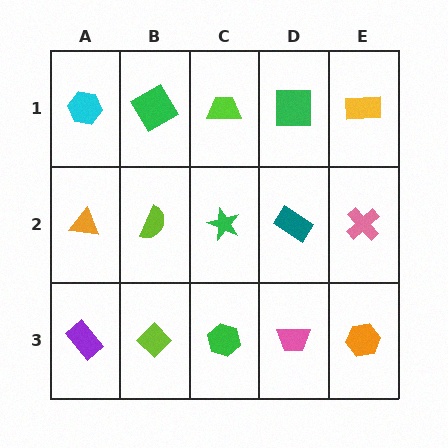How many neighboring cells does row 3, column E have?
2.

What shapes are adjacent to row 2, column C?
A lime trapezoid (row 1, column C), a green hexagon (row 3, column C), a lime semicircle (row 2, column B), a teal rectangle (row 2, column D).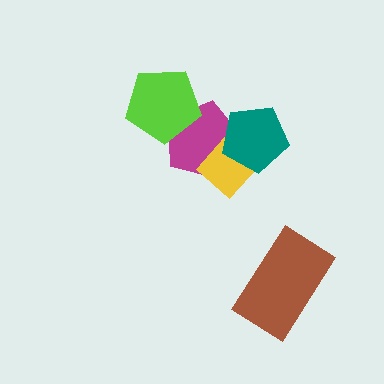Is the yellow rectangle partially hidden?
Yes, it is partially covered by another shape.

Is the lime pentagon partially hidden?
No, no other shape covers it.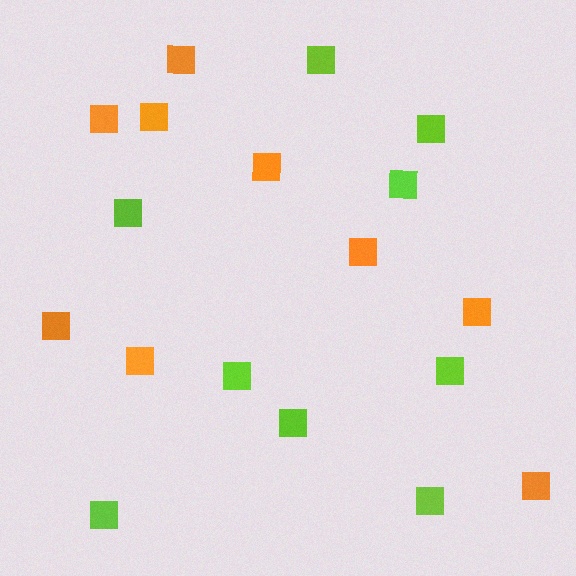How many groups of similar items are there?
There are 2 groups: one group of orange squares (9) and one group of lime squares (9).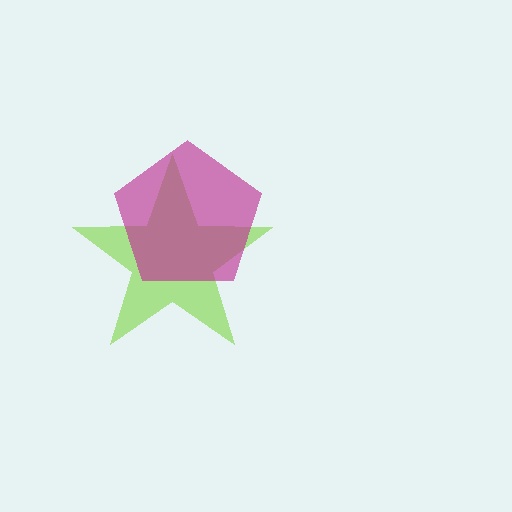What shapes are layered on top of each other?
The layered shapes are: a lime star, a magenta pentagon.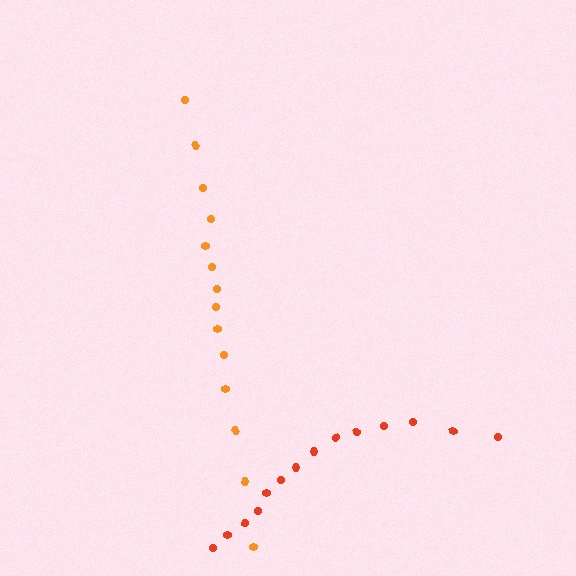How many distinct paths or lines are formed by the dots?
There are 2 distinct paths.